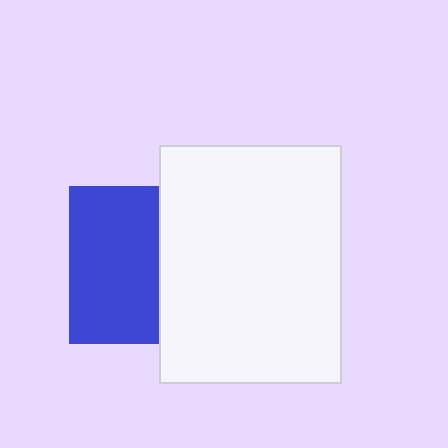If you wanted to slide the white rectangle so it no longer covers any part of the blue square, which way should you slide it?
Slide it right — that is the most direct way to separate the two shapes.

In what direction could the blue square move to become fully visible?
The blue square could move left. That would shift it out from behind the white rectangle entirely.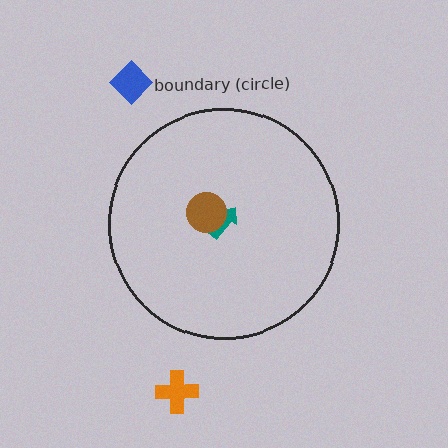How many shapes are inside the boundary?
2 inside, 2 outside.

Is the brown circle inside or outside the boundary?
Inside.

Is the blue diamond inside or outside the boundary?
Outside.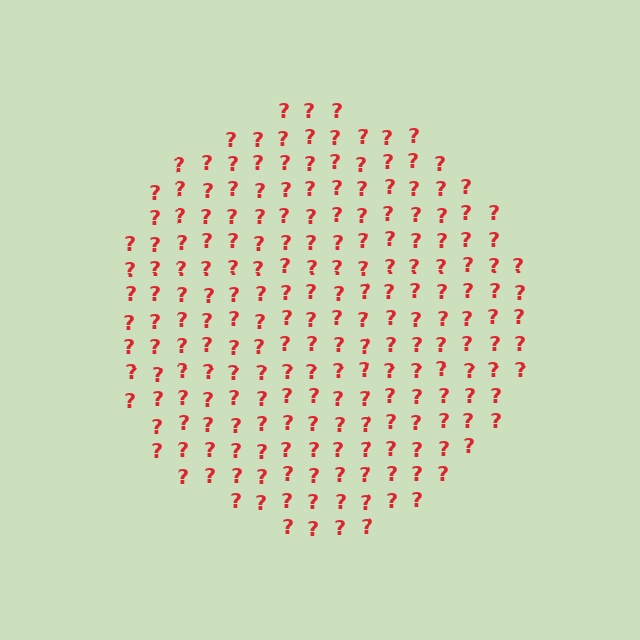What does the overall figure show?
The overall figure shows a circle.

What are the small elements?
The small elements are question marks.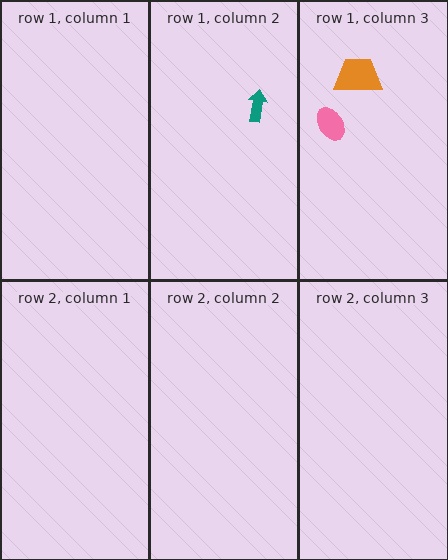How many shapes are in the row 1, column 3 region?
2.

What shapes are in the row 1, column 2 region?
The teal arrow.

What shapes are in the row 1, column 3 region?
The pink ellipse, the orange trapezoid.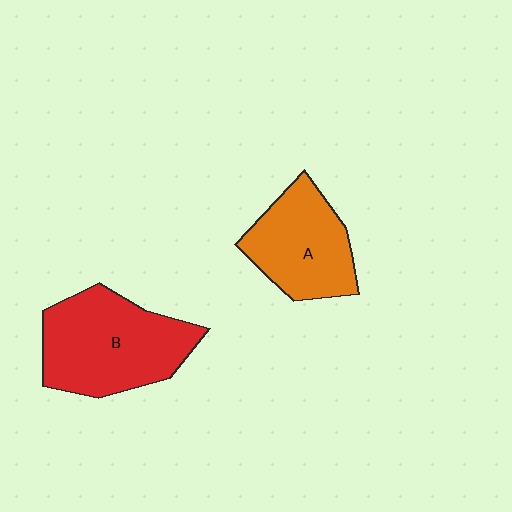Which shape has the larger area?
Shape B (red).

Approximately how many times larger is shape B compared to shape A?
Approximately 1.3 times.